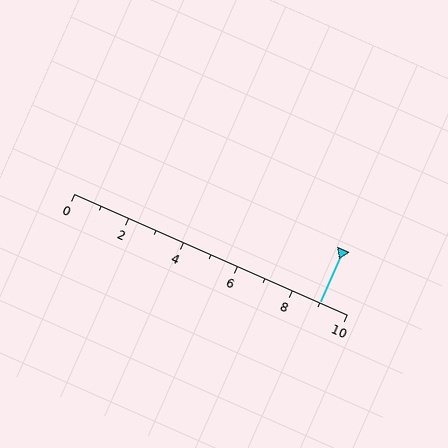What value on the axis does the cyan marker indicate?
The marker indicates approximately 9.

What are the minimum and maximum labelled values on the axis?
The axis runs from 0 to 10.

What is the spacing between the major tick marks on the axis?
The major ticks are spaced 2 apart.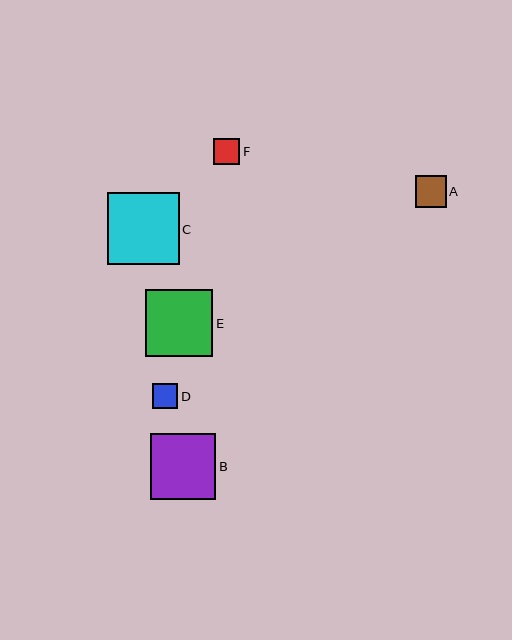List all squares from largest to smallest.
From largest to smallest: C, E, B, A, F, D.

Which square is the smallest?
Square D is the smallest with a size of approximately 25 pixels.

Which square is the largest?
Square C is the largest with a size of approximately 72 pixels.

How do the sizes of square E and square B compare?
Square E and square B are approximately the same size.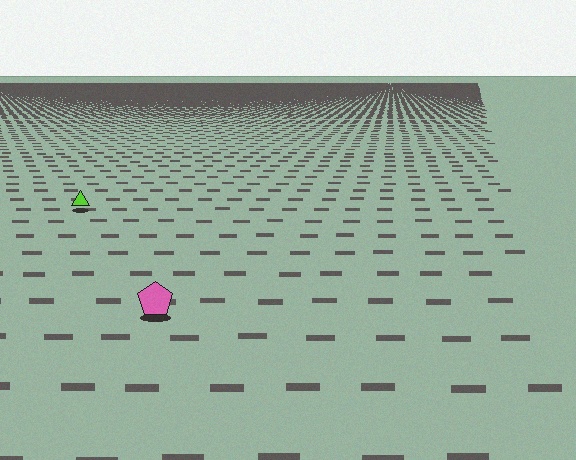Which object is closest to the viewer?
The pink pentagon is closest. The texture marks near it are larger and more spread out.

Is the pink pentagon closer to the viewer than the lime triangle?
Yes. The pink pentagon is closer — you can tell from the texture gradient: the ground texture is coarser near it.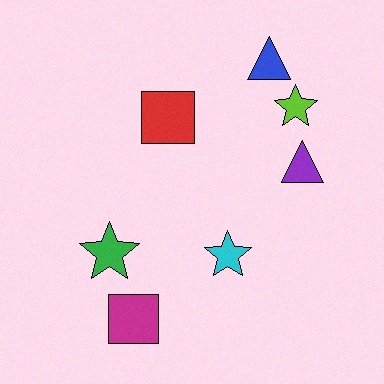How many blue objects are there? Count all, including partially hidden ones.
There is 1 blue object.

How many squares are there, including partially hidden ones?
There are 2 squares.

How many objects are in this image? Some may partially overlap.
There are 7 objects.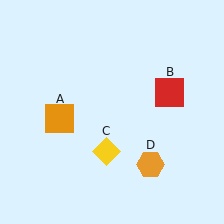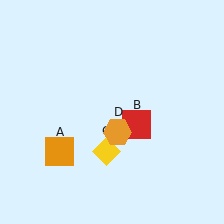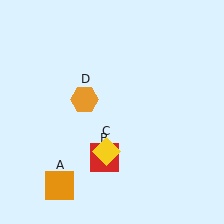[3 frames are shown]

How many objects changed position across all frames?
3 objects changed position: orange square (object A), red square (object B), orange hexagon (object D).